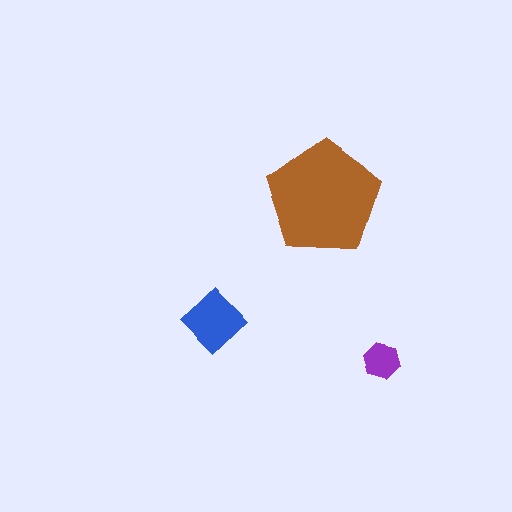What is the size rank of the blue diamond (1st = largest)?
2nd.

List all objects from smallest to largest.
The purple hexagon, the blue diamond, the brown pentagon.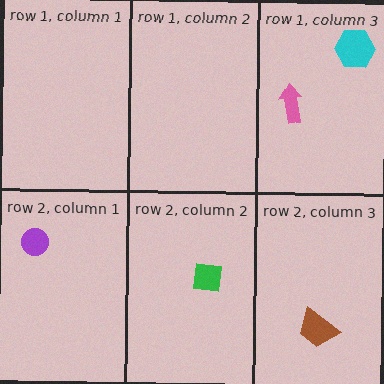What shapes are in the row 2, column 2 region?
The green square.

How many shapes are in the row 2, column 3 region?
1.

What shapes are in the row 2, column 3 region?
The brown trapezoid.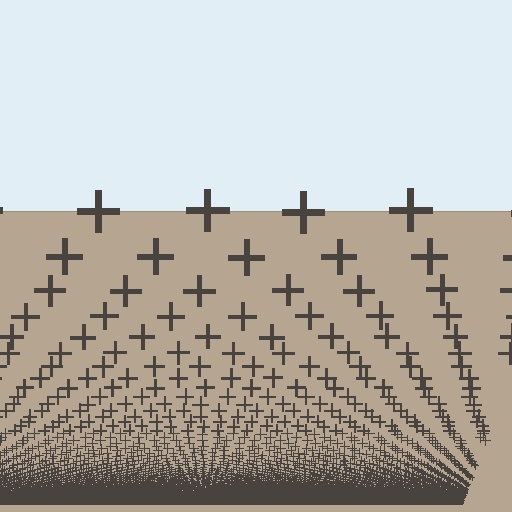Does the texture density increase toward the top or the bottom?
Density increases toward the bottom.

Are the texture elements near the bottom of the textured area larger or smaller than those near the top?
Smaller. The gradient is inverted — elements near the bottom are smaller and denser.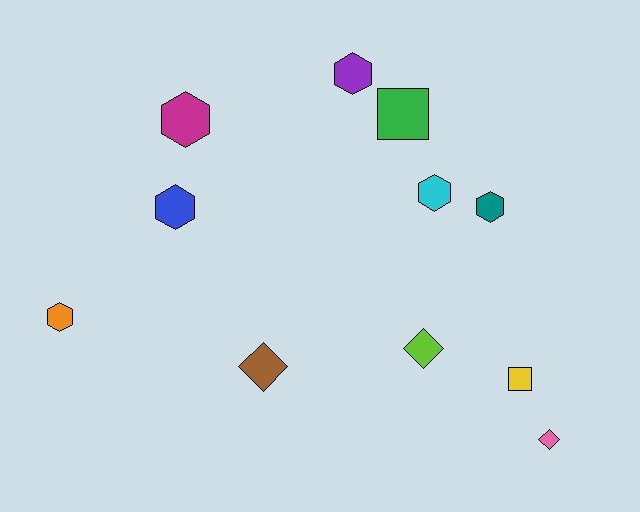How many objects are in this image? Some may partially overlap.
There are 11 objects.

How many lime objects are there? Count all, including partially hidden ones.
There is 1 lime object.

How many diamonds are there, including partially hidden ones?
There are 3 diamonds.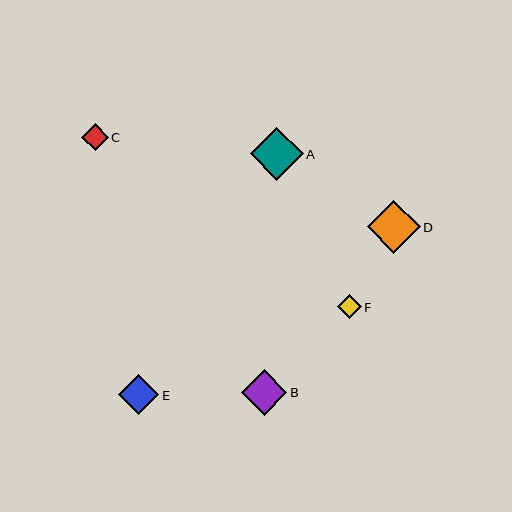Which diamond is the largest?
Diamond D is the largest with a size of approximately 53 pixels.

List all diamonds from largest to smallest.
From largest to smallest: D, A, B, E, C, F.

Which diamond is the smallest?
Diamond F is the smallest with a size of approximately 24 pixels.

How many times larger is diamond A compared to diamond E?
Diamond A is approximately 1.3 times the size of diamond E.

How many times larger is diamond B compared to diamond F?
Diamond B is approximately 1.9 times the size of diamond F.